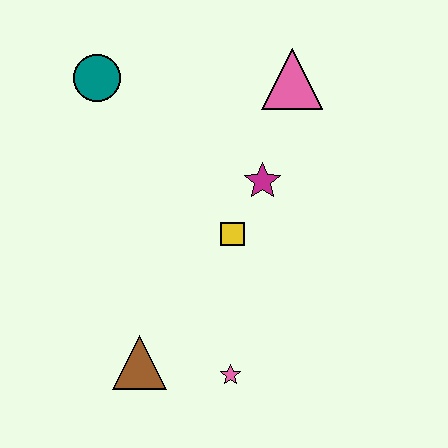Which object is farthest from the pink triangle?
The brown triangle is farthest from the pink triangle.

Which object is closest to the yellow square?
The magenta star is closest to the yellow square.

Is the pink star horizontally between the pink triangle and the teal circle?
Yes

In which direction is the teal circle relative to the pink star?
The teal circle is above the pink star.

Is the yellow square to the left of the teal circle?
No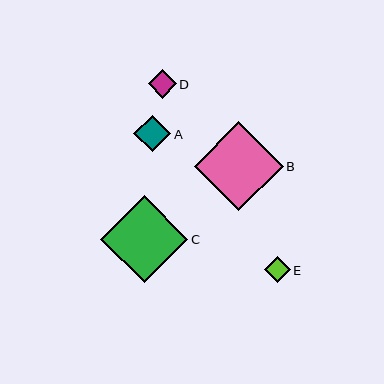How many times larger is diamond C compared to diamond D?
Diamond C is approximately 3.1 times the size of diamond D.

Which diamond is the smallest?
Diamond E is the smallest with a size of approximately 26 pixels.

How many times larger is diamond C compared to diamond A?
Diamond C is approximately 2.4 times the size of diamond A.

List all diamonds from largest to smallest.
From largest to smallest: B, C, A, D, E.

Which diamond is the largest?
Diamond B is the largest with a size of approximately 89 pixels.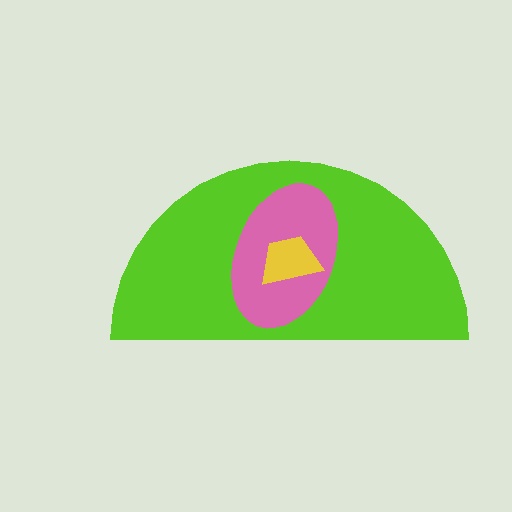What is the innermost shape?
The yellow trapezoid.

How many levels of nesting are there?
3.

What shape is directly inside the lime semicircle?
The pink ellipse.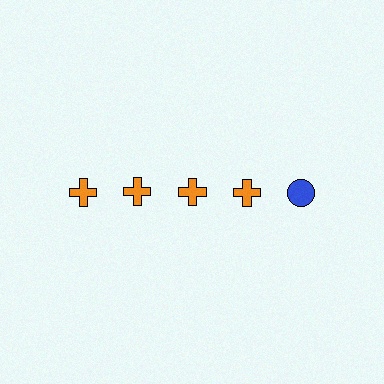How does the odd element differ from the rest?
It differs in both color (blue instead of orange) and shape (circle instead of cross).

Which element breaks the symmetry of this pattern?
The blue circle in the top row, rightmost column breaks the symmetry. All other shapes are orange crosses.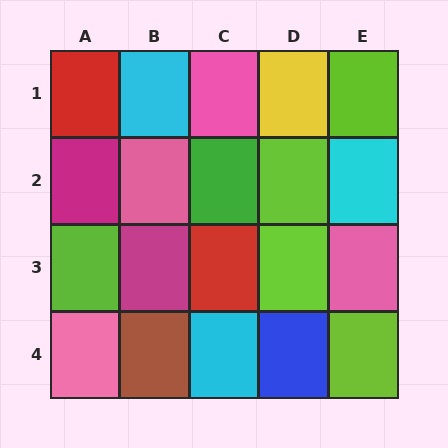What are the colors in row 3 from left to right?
Lime, magenta, red, lime, pink.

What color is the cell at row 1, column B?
Cyan.